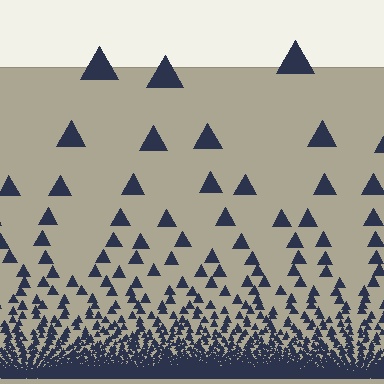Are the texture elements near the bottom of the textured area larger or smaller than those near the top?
Smaller. The gradient is inverted — elements near the bottom are smaller and denser.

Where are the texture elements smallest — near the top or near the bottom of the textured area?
Near the bottom.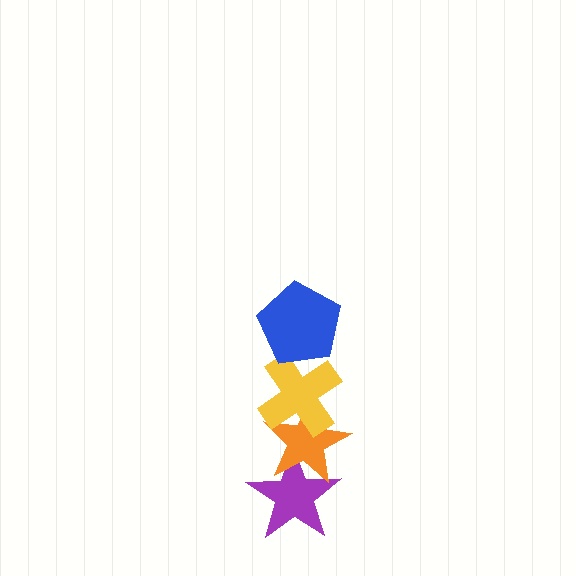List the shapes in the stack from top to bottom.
From top to bottom: the blue pentagon, the yellow cross, the orange star, the purple star.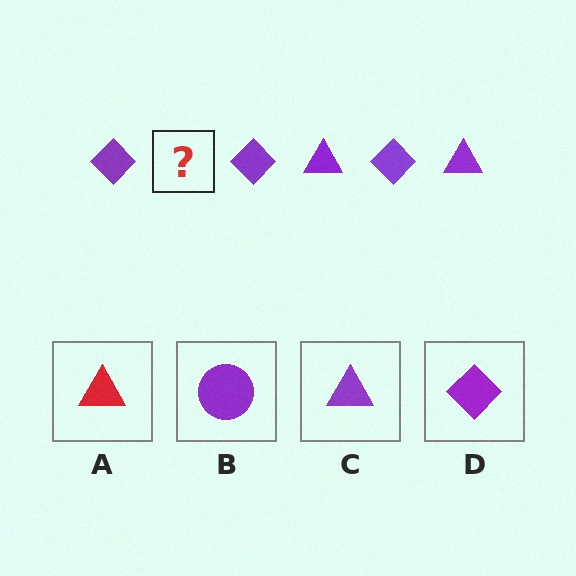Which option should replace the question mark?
Option C.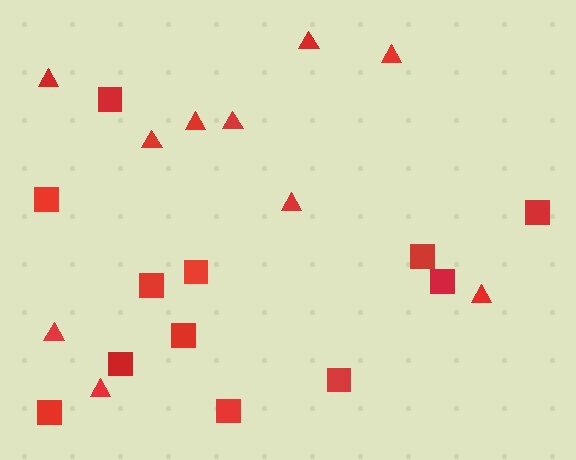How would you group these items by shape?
There are 2 groups: one group of triangles (10) and one group of squares (12).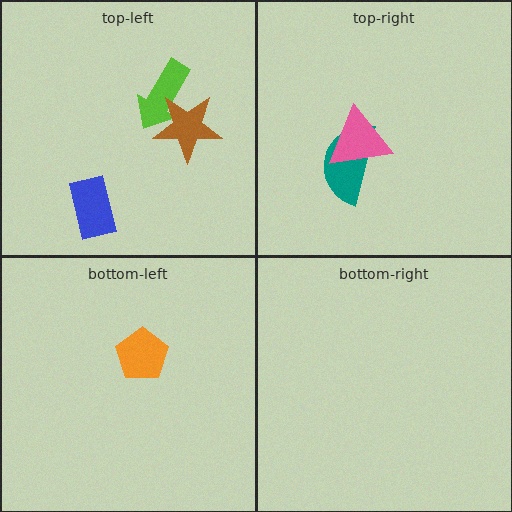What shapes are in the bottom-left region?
The orange pentagon.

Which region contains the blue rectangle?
The top-left region.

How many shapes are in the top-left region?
3.